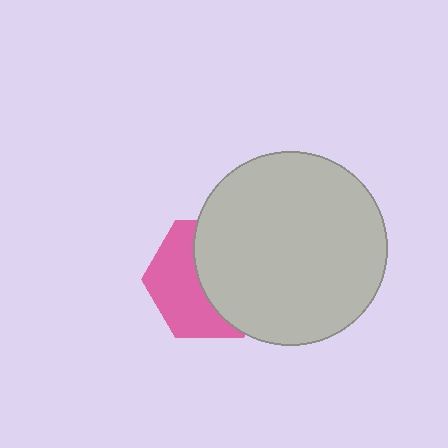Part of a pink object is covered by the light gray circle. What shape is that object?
It is a hexagon.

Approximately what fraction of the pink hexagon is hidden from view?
Roughly 54% of the pink hexagon is hidden behind the light gray circle.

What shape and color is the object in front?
The object in front is a light gray circle.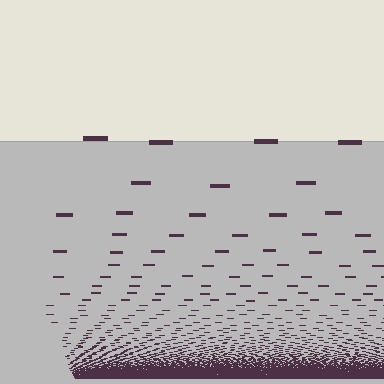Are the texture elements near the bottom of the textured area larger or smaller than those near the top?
Smaller. The gradient is inverted — elements near the bottom are smaller and denser.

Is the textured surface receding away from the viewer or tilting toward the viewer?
The surface appears to tilt toward the viewer. Texture elements get larger and sparser toward the top.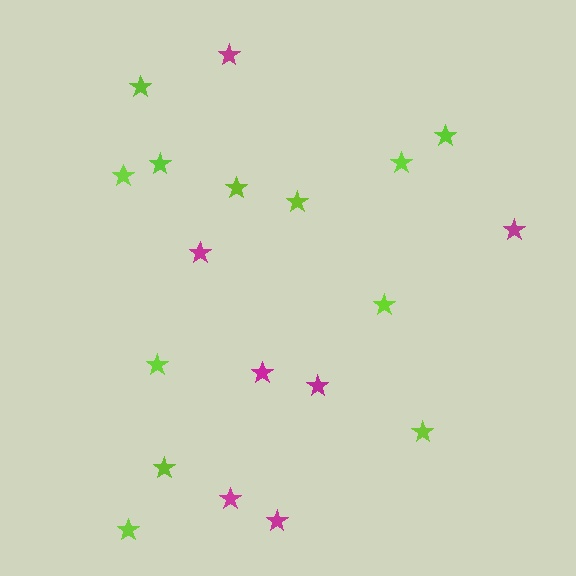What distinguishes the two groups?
There are 2 groups: one group of lime stars (12) and one group of magenta stars (7).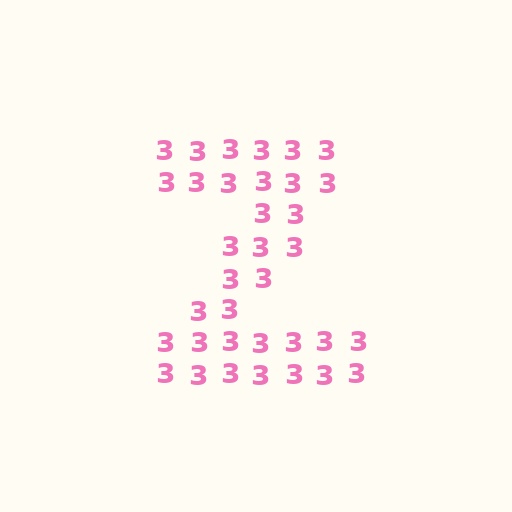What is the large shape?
The large shape is the letter Z.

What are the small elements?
The small elements are digit 3's.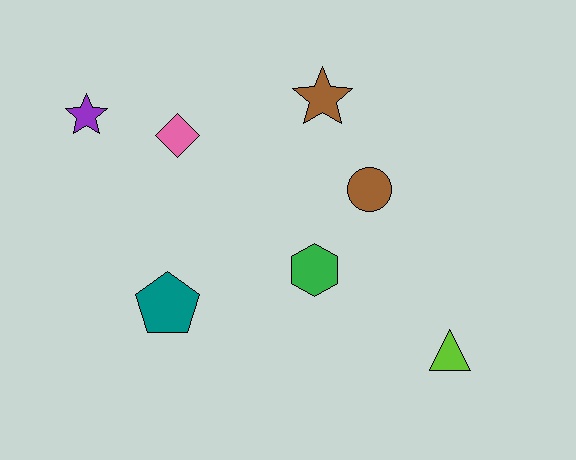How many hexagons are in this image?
There is 1 hexagon.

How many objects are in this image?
There are 7 objects.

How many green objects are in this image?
There is 1 green object.